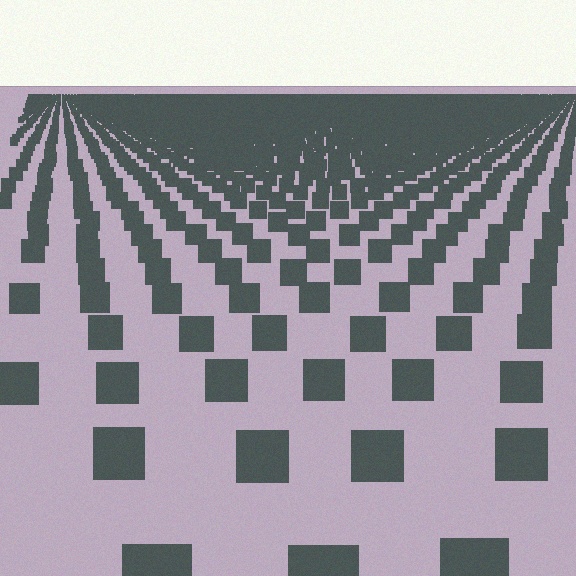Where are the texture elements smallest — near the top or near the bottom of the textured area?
Near the top.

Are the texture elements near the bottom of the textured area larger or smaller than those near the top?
Larger. Near the bottom, elements are closer to the viewer and appear at a bigger on-screen size.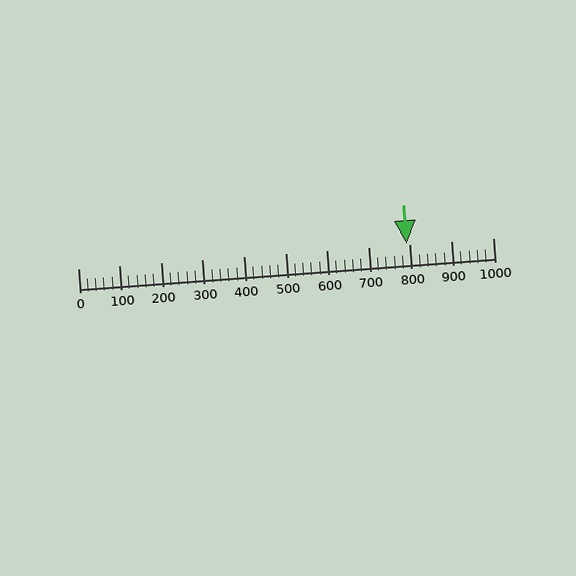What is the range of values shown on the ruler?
The ruler shows values from 0 to 1000.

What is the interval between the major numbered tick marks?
The major tick marks are spaced 100 units apart.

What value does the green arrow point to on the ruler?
The green arrow points to approximately 792.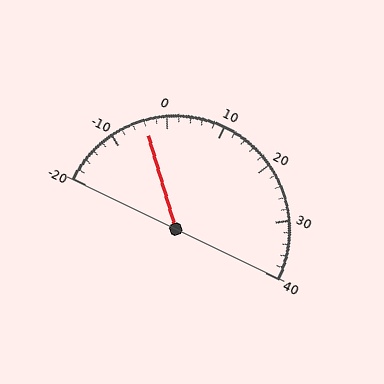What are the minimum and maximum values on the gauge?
The gauge ranges from -20 to 40.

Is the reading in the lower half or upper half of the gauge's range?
The reading is in the lower half of the range (-20 to 40).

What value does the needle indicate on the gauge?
The needle indicates approximately -4.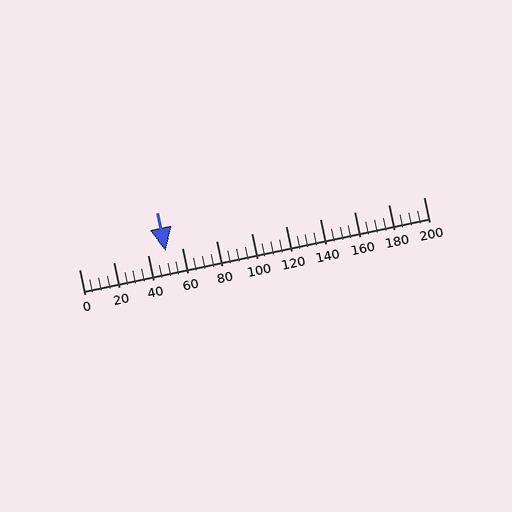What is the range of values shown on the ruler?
The ruler shows values from 0 to 200.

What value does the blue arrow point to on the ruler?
The blue arrow points to approximately 50.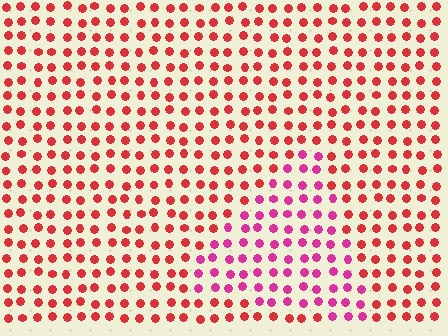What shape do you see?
I see a triangle.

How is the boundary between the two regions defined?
The boundary is defined purely by a slight shift in hue (about 36 degrees). Spacing, size, and orientation are identical on both sides.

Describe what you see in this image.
The image is filled with small red elements in a uniform arrangement. A triangle-shaped region is visible where the elements are tinted to a slightly different hue, forming a subtle color boundary.